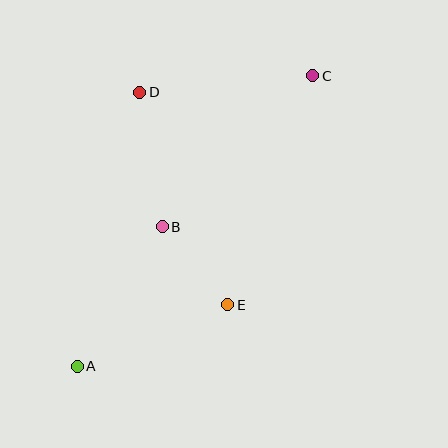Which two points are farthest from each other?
Points A and C are farthest from each other.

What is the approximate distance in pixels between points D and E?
The distance between D and E is approximately 230 pixels.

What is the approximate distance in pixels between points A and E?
The distance between A and E is approximately 162 pixels.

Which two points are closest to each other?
Points B and E are closest to each other.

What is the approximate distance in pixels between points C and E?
The distance between C and E is approximately 244 pixels.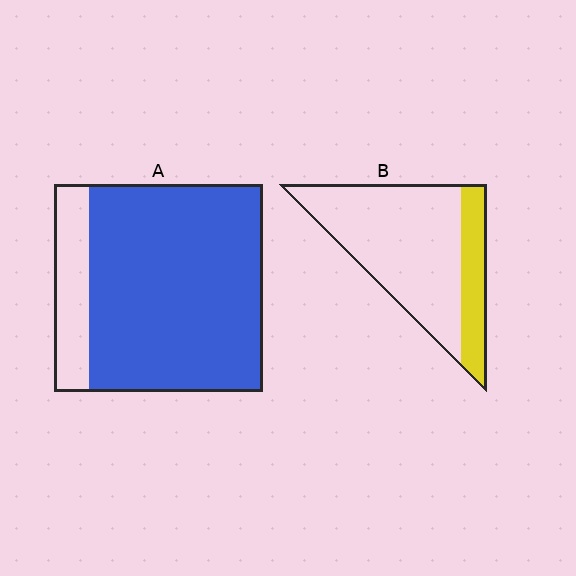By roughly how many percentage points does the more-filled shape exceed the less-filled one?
By roughly 60 percentage points (A over B).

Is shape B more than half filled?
No.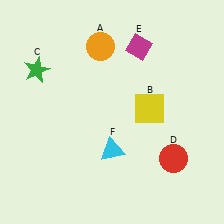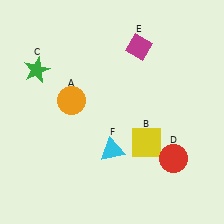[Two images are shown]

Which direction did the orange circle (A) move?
The orange circle (A) moved down.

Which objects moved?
The objects that moved are: the orange circle (A), the yellow square (B).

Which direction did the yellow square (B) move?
The yellow square (B) moved down.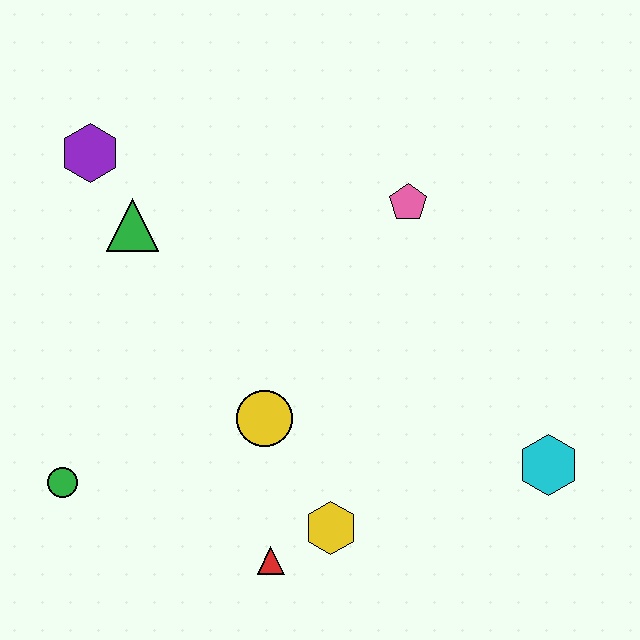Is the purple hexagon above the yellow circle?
Yes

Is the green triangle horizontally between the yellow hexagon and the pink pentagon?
No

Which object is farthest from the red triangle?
The purple hexagon is farthest from the red triangle.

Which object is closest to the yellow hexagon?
The red triangle is closest to the yellow hexagon.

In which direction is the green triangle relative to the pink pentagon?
The green triangle is to the left of the pink pentagon.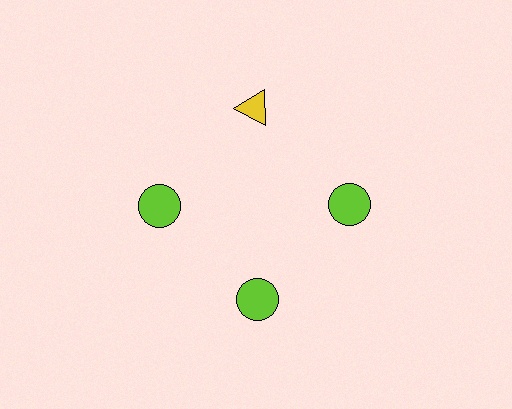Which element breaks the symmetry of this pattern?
The yellow triangle at roughly the 12 o'clock position breaks the symmetry. All other shapes are lime circles.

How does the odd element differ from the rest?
It differs in both color (yellow instead of lime) and shape (triangle instead of circle).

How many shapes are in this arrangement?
There are 4 shapes arranged in a ring pattern.